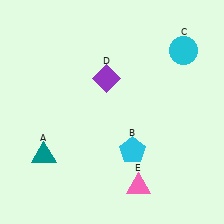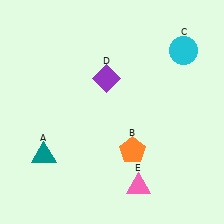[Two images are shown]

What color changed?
The pentagon (B) changed from cyan in Image 1 to orange in Image 2.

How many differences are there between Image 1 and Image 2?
There is 1 difference between the two images.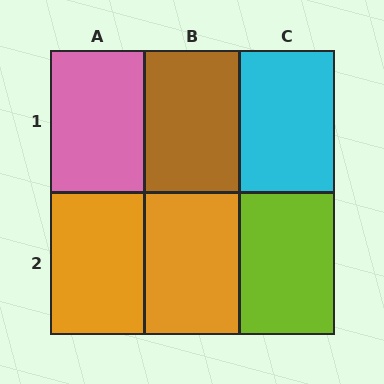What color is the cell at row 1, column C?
Cyan.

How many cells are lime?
1 cell is lime.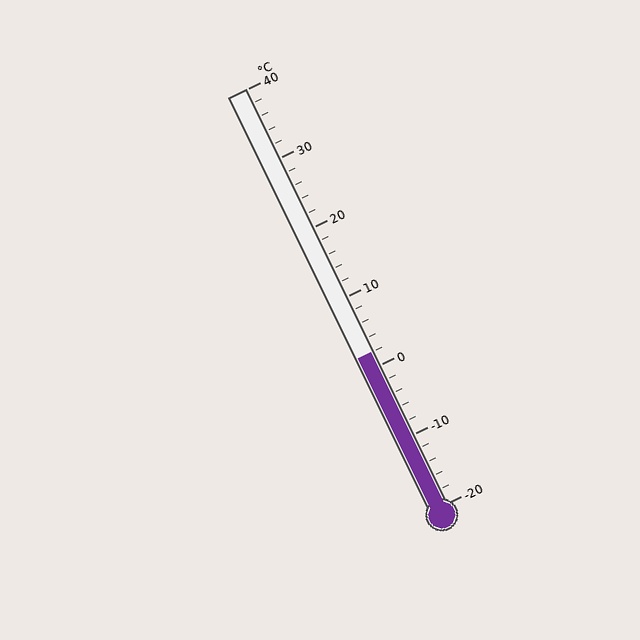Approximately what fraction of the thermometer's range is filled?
The thermometer is filled to approximately 35% of its range.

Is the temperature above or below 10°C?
The temperature is below 10°C.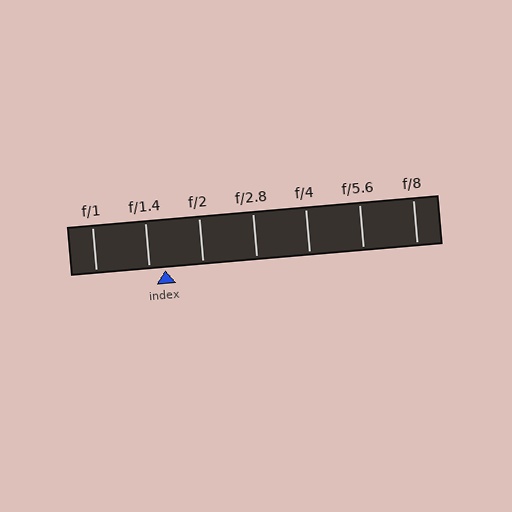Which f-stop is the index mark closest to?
The index mark is closest to f/1.4.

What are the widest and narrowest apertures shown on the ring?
The widest aperture shown is f/1 and the narrowest is f/8.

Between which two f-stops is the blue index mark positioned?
The index mark is between f/1.4 and f/2.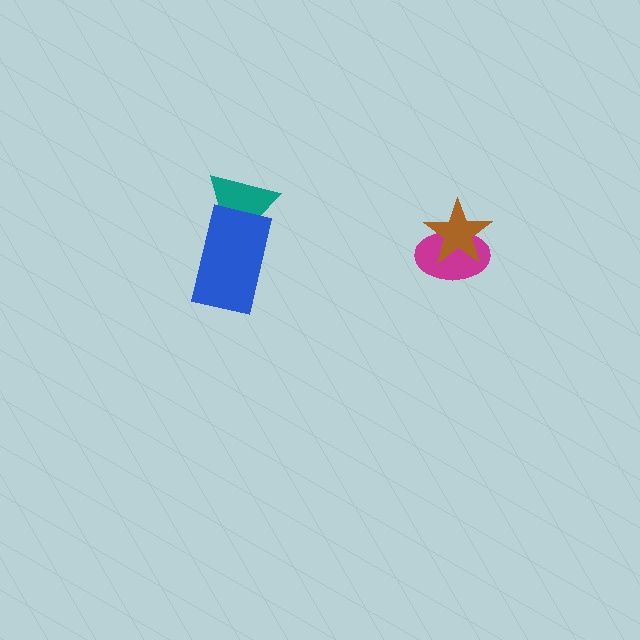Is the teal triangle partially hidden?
Yes, it is partially covered by another shape.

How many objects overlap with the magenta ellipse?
1 object overlaps with the magenta ellipse.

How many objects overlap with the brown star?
1 object overlaps with the brown star.